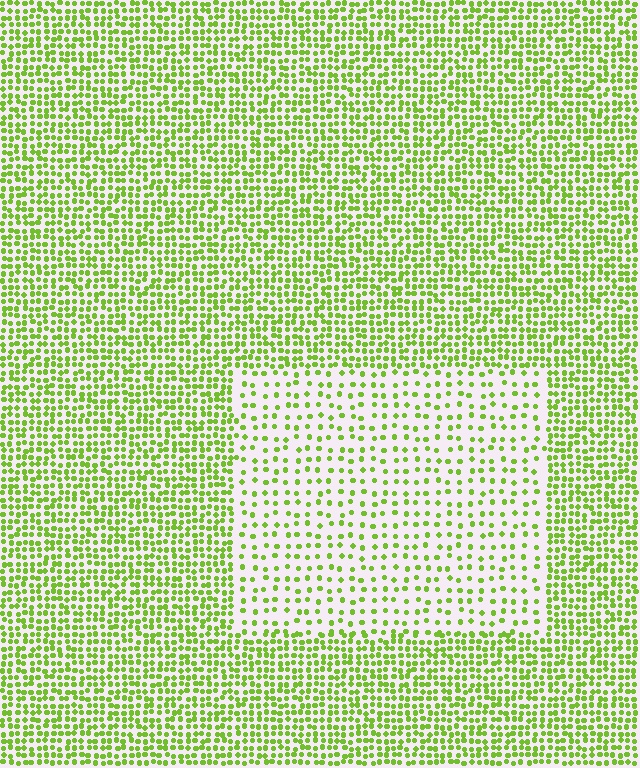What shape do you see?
I see a rectangle.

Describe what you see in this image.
The image contains small lime elements arranged at two different densities. A rectangle-shaped region is visible where the elements are less densely packed than the surrounding area.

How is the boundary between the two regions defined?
The boundary is defined by a change in element density (approximately 2.3x ratio). All elements are the same color, size, and shape.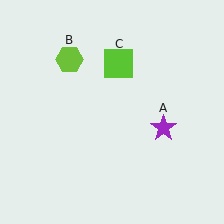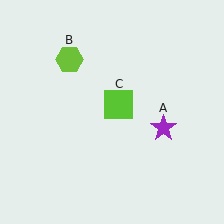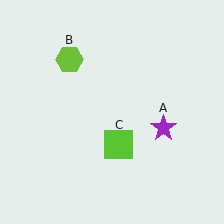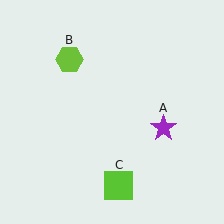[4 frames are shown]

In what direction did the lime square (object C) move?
The lime square (object C) moved down.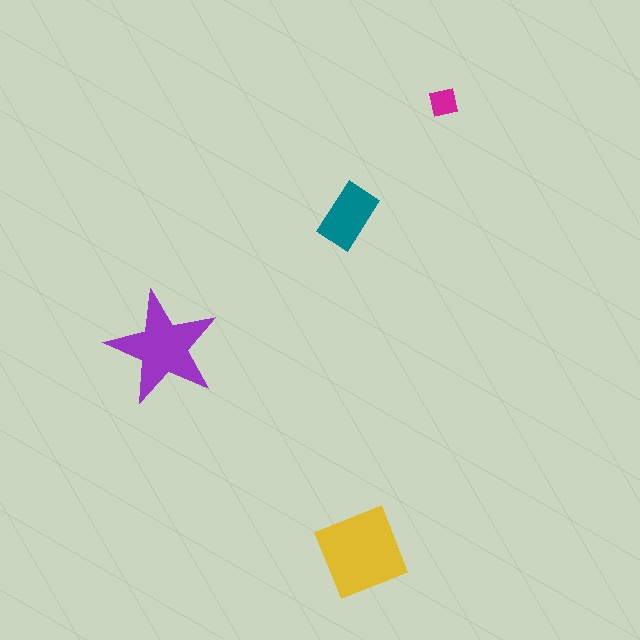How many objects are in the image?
There are 4 objects in the image.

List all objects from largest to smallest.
The yellow square, the purple star, the teal rectangle, the magenta square.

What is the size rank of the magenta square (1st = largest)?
4th.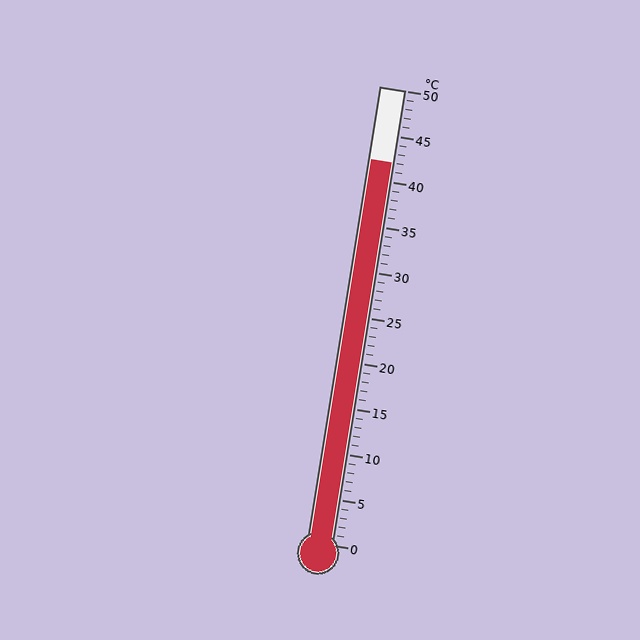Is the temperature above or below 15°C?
The temperature is above 15°C.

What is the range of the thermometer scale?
The thermometer scale ranges from 0°C to 50°C.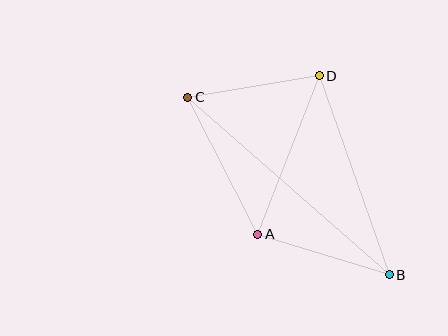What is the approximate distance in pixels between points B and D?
The distance between B and D is approximately 211 pixels.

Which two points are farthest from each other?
Points B and C are farthest from each other.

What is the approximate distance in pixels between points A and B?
The distance between A and B is approximately 137 pixels.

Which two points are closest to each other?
Points C and D are closest to each other.